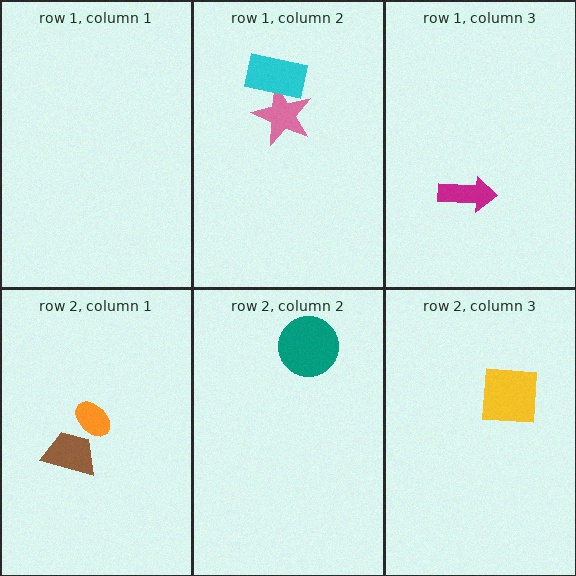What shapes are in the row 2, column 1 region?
The brown trapezoid, the orange ellipse.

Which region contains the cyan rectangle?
The row 1, column 2 region.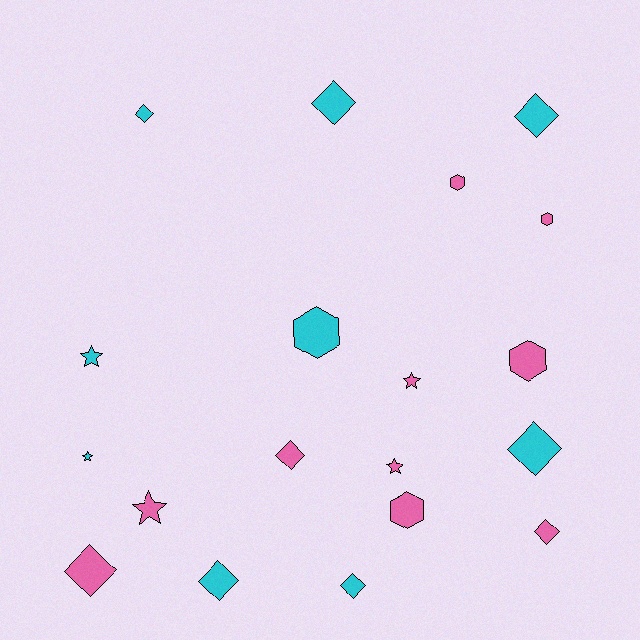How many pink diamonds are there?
There are 3 pink diamonds.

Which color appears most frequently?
Pink, with 10 objects.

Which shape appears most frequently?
Diamond, with 9 objects.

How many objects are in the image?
There are 19 objects.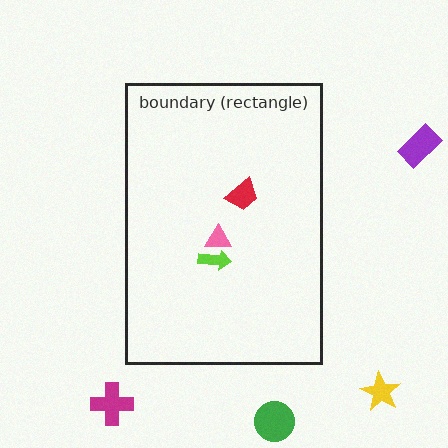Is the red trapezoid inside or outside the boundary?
Inside.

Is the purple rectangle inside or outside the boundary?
Outside.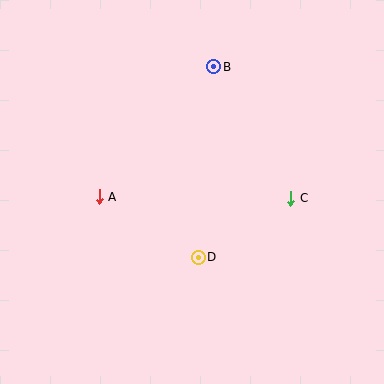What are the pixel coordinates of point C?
Point C is at (291, 198).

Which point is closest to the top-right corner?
Point B is closest to the top-right corner.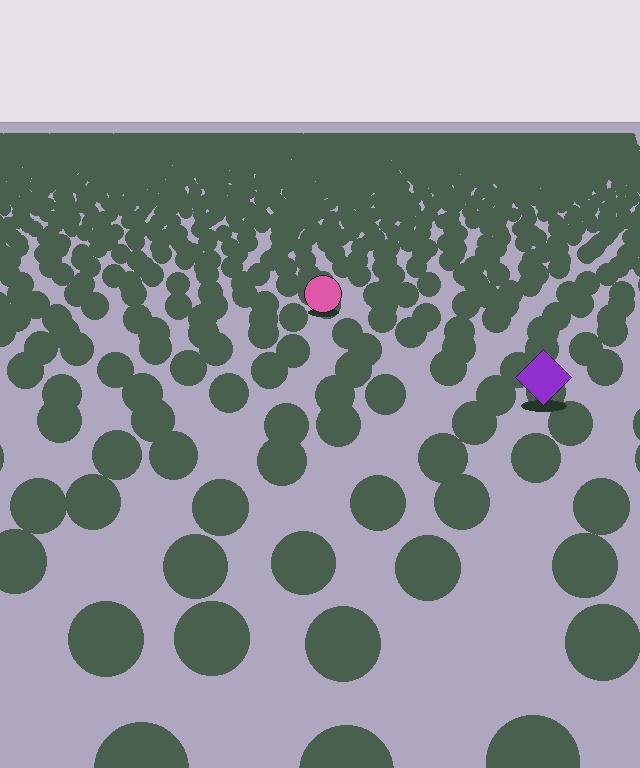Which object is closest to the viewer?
The purple diamond is closest. The texture marks near it are larger and more spread out.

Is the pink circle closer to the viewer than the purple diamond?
No. The purple diamond is closer — you can tell from the texture gradient: the ground texture is coarser near it.